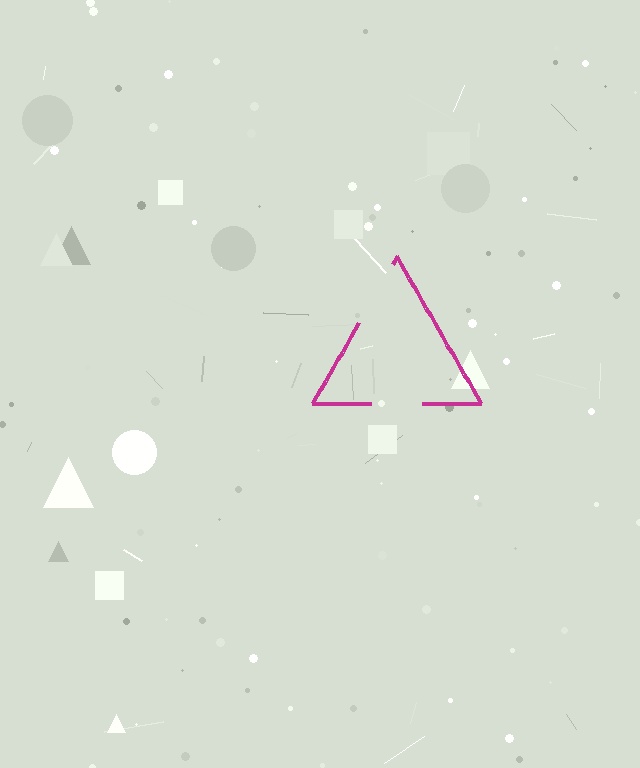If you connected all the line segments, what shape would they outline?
They would outline a triangle.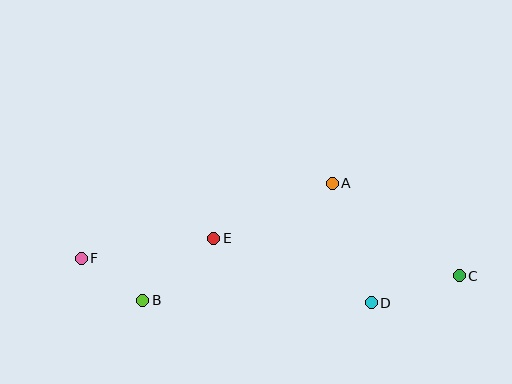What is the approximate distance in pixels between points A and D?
The distance between A and D is approximately 126 pixels.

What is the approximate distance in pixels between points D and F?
The distance between D and F is approximately 293 pixels.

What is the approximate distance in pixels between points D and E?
The distance between D and E is approximately 170 pixels.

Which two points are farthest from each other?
Points C and F are farthest from each other.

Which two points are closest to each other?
Points B and F are closest to each other.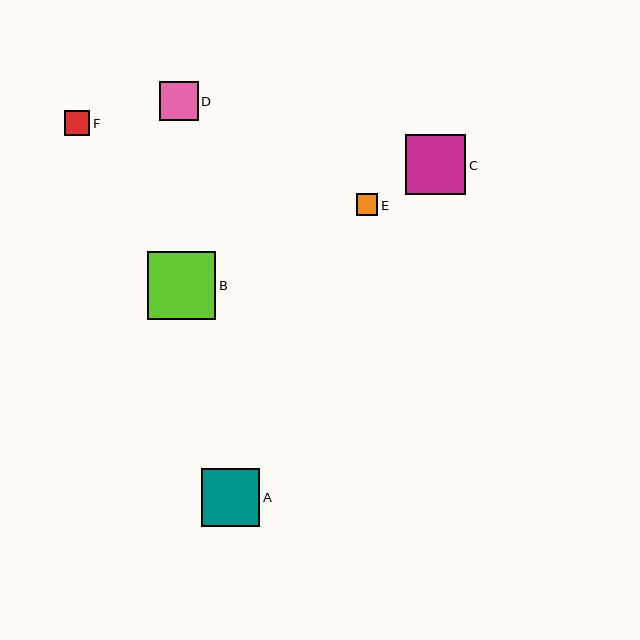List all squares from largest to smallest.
From largest to smallest: B, C, A, D, F, E.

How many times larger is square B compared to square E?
Square B is approximately 3.1 times the size of square E.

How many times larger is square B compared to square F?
Square B is approximately 2.7 times the size of square F.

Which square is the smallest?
Square E is the smallest with a size of approximately 22 pixels.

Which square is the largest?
Square B is the largest with a size of approximately 68 pixels.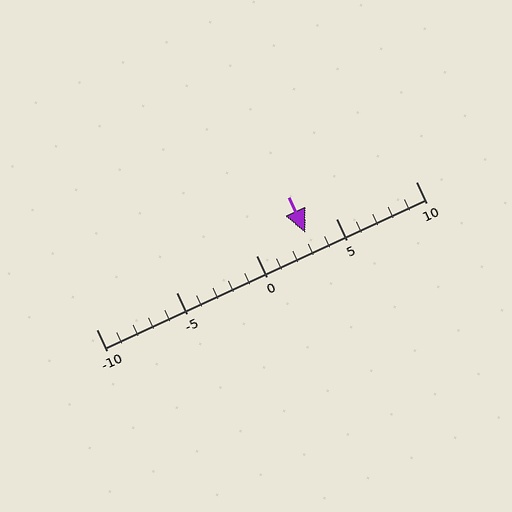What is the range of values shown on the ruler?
The ruler shows values from -10 to 10.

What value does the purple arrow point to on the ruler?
The purple arrow points to approximately 3.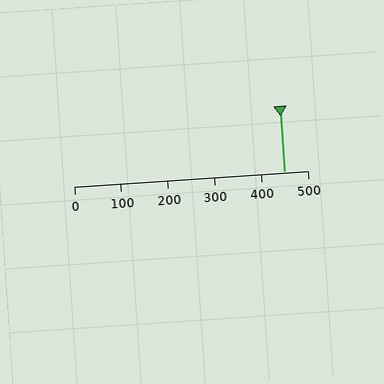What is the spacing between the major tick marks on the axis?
The major ticks are spaced 100 apart.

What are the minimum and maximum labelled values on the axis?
The axis runs from 0 to 500.